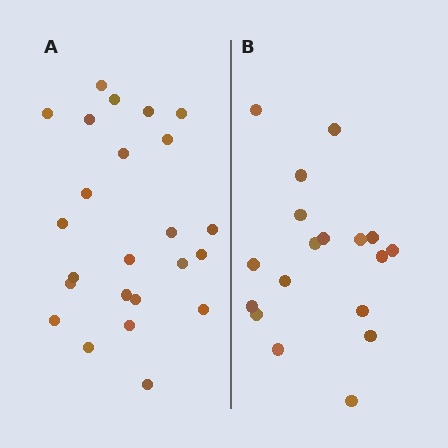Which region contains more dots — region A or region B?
Region A (the left region) has more dots.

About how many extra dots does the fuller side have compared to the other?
Region A has about 6 more dots than region B.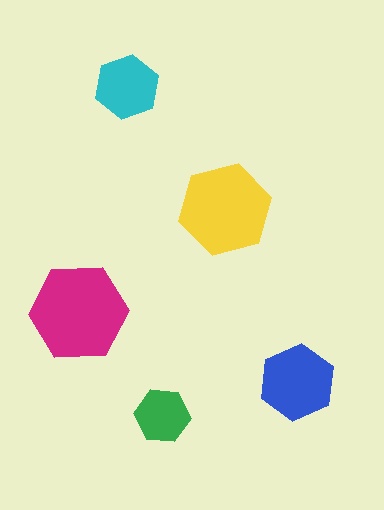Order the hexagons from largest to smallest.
the magenta one, the yellow one, the blue one, the cyan one, the green one.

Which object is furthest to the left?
The magenta hexagon is leftmost.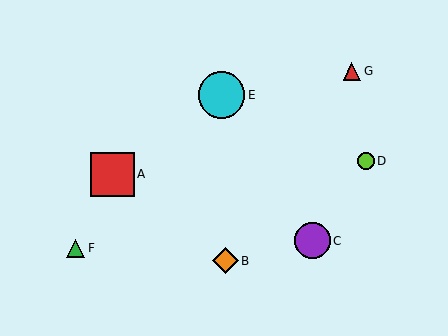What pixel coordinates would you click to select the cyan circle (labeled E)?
Click at (222, 95) to select the cyan circle E.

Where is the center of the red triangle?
The center of the red triangle is at (352, 71).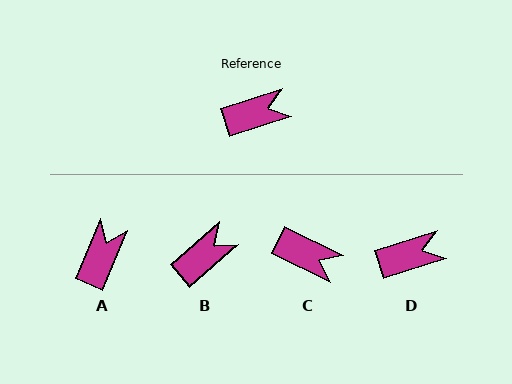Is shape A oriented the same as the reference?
No, it is off by about 49 degrees.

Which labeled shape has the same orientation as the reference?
D.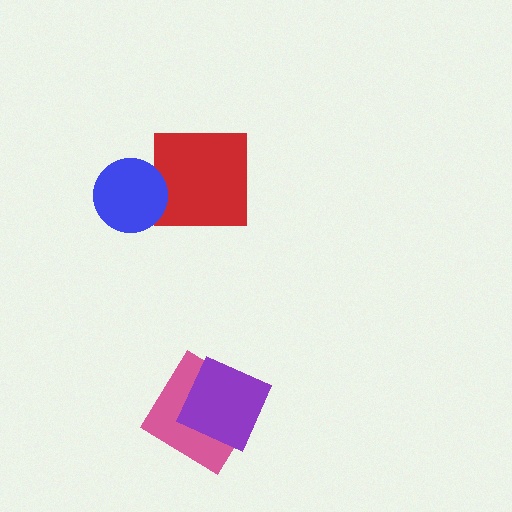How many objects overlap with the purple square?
1 object overlaps with the purple square.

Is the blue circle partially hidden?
No, no other shape covers it.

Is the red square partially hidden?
Yes, it is partially covered by another shape.